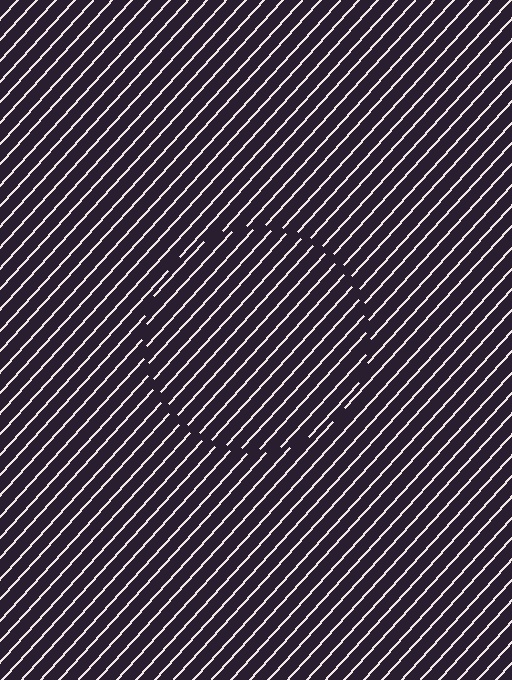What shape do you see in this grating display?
An illusory circle. The interior of the shape contains the same grating, shifted by half a period — the contour is defined by the phase discontinuity where line-ends from the inner and outer gratings abut.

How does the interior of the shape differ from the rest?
The interior of the shape contains the same grating, shifted by half a period — the contour is defined by the phase discontinuity where line-ends from the inner and outer gratings abut.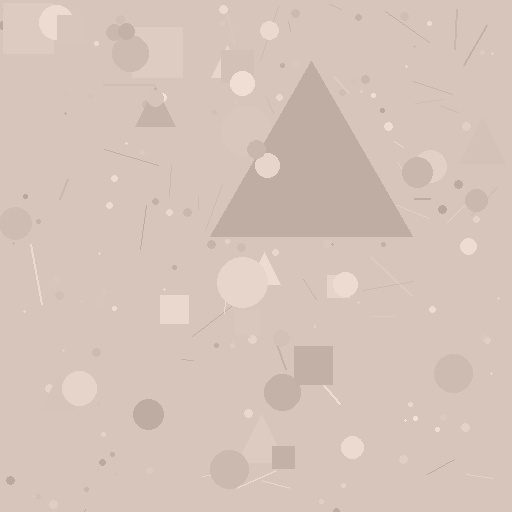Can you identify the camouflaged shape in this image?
The camouflaged shape is a triangle.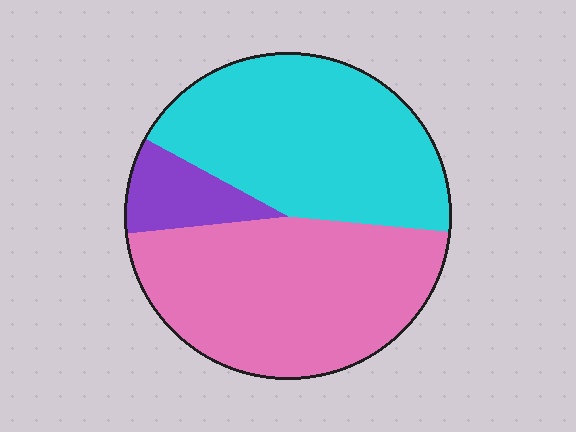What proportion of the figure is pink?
Pink covers about 45% of the figure.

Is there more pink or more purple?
Pink.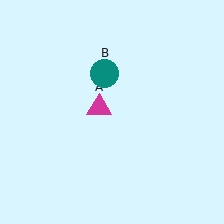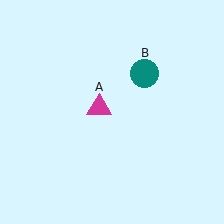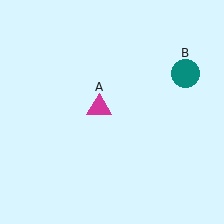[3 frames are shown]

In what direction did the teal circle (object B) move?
The teal circle (object B) moved right.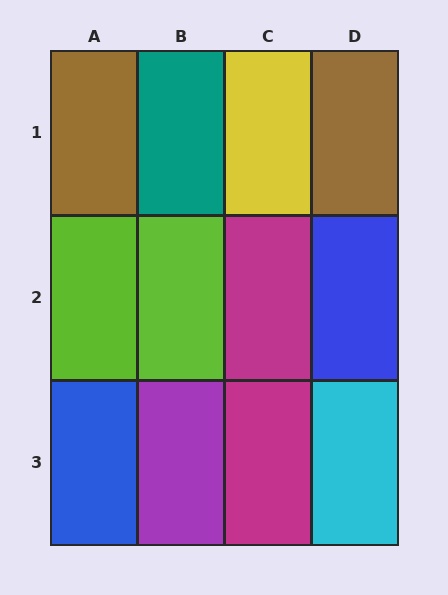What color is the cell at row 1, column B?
Teal.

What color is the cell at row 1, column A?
Brown.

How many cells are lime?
2 cells are lime.